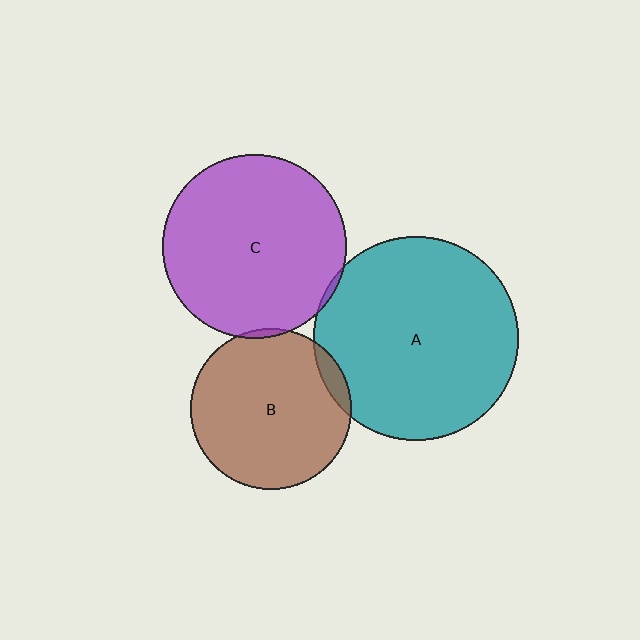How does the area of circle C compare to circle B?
Approximately 1.3 times.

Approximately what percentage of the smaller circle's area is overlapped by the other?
Approximately 5%.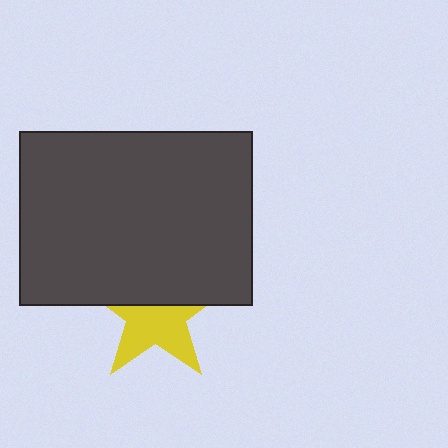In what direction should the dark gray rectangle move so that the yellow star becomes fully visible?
The dark gray rectangle should move up. That is the shortest direction to clear the overlap and leave the yellow star fully visible.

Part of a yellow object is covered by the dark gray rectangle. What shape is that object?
It is a star.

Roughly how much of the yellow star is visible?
About half of it is visible (roughly 55%).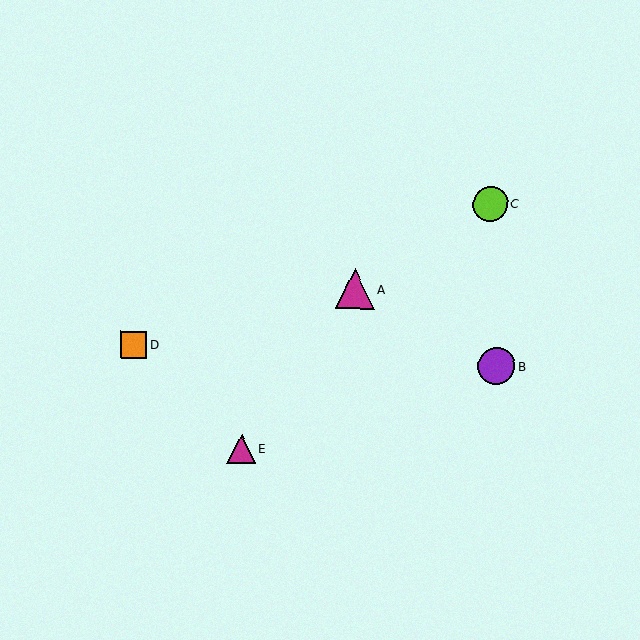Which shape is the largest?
The magenta triangle (labeled A) is the largest.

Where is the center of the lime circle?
The center of the lime circle is at (490, 204).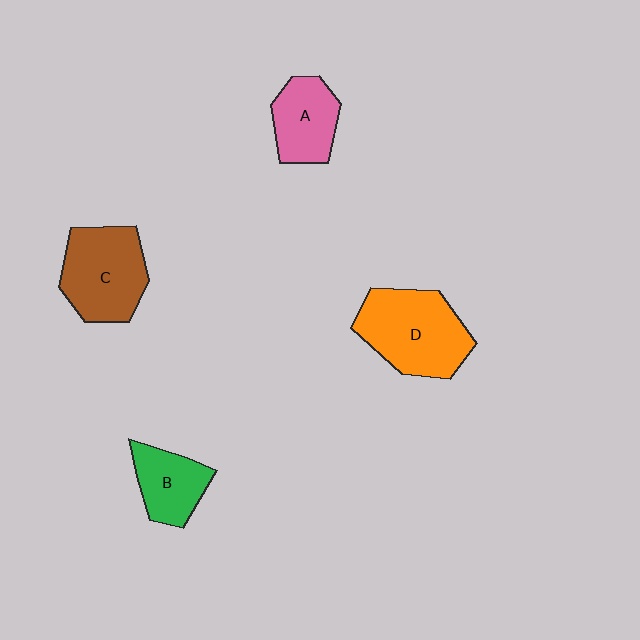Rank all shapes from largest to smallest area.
From largest to smallest: D (orange), C (brown), A (pink), B (green).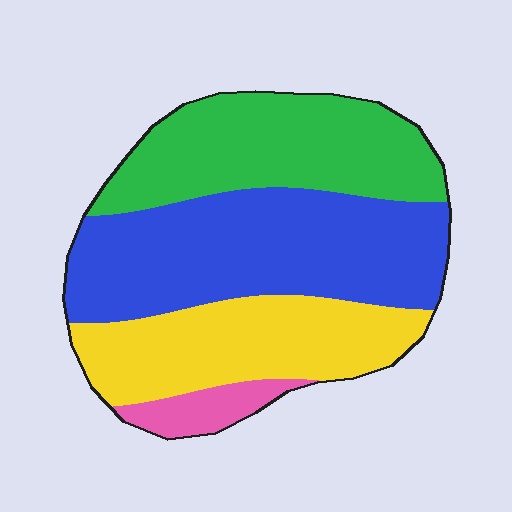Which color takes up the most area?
Blue, at roughly 40%.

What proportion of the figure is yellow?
Yellow covers about 25% of the figure.